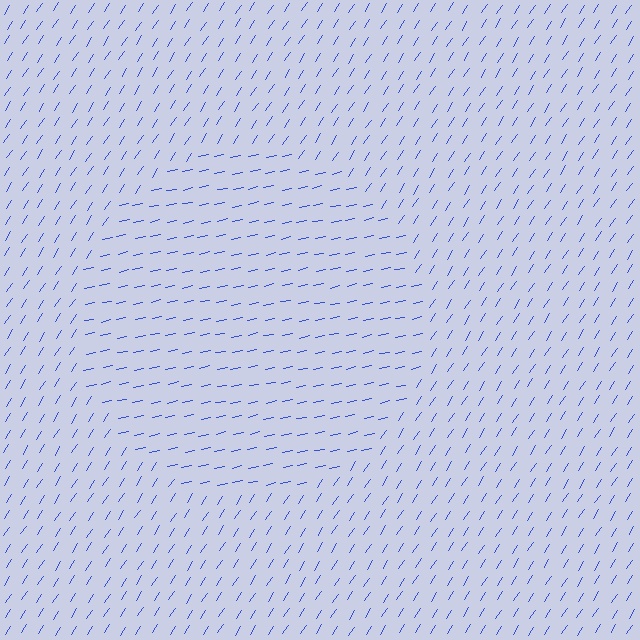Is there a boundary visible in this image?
Yes, there is a texture boundary formed by a change in line orientation.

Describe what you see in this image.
The image is filled with small blue line segments. A circle region in the image has lines oriented differently from the surrounding lines, creating a visible texture boundary.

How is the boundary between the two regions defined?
The boundary is defined purely by a change in line orientation (approximately 45 degrees difference). All lines are the same color and thickness.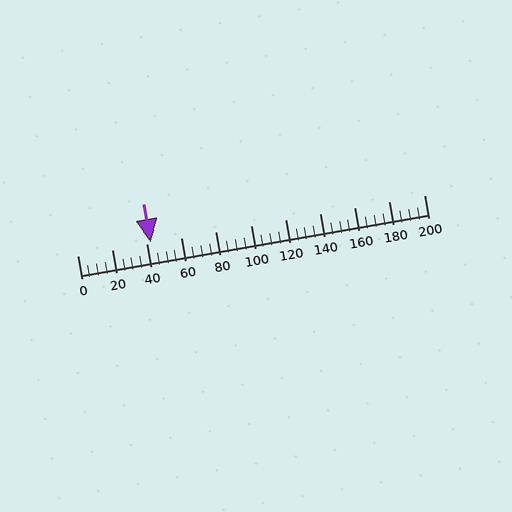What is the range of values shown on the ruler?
The ruler shows values from 0 to 200.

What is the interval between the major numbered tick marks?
The major tick marks are spaced 20 units apart.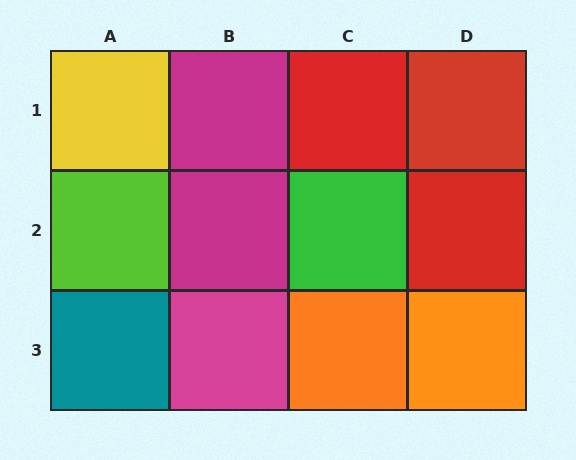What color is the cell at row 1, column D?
Red.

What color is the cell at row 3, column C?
Orange.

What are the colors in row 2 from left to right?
Lime, magenta, green, red.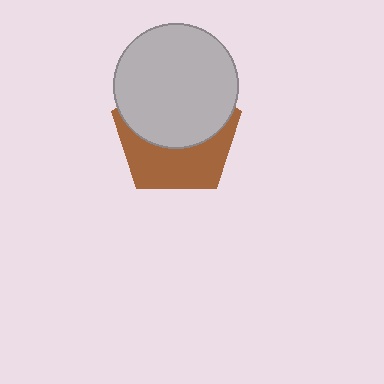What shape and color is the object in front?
The object in front is a light gray circle.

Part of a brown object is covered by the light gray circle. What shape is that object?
It is a pentagon.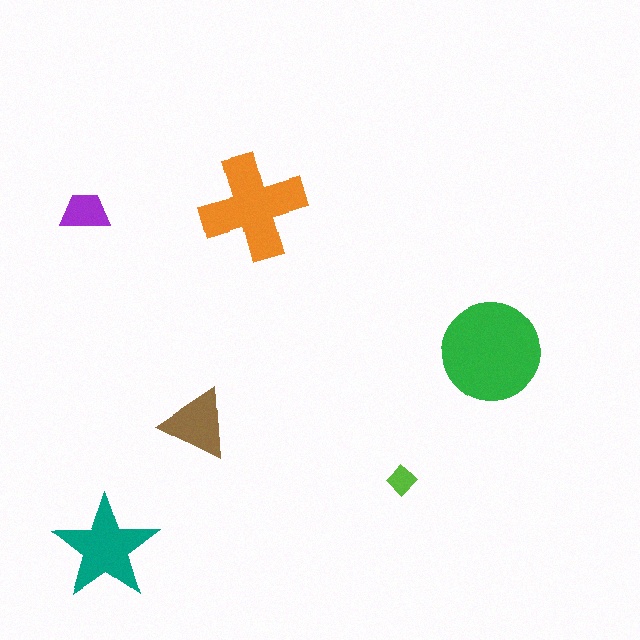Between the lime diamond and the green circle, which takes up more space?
The green circle.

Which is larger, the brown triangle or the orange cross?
The orange cross.